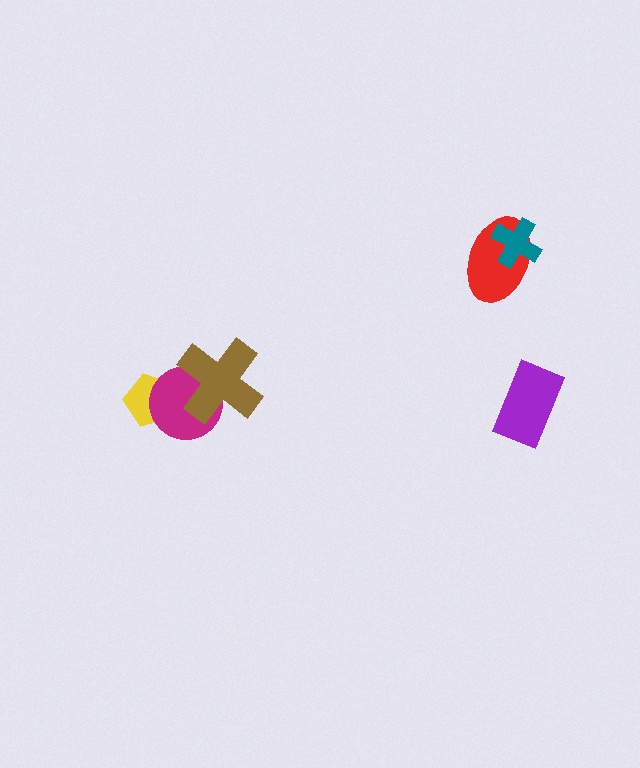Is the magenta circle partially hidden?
Yes, it is partially covered by another shape.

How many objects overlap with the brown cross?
1 object overlaps with the brown cross.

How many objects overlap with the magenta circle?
2 objects overlap with the magenta circle.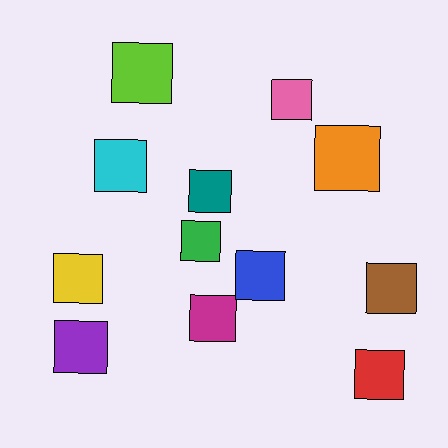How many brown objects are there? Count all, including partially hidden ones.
There is 1 brown object.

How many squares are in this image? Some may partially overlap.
There are 12 squares.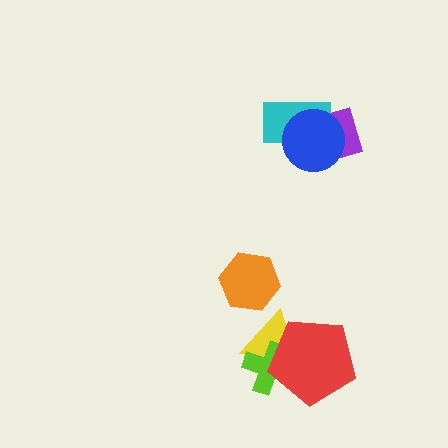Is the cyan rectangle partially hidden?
Yes, it is partially covered by another shape.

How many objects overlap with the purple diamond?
2 objects overlap with the purple diamond.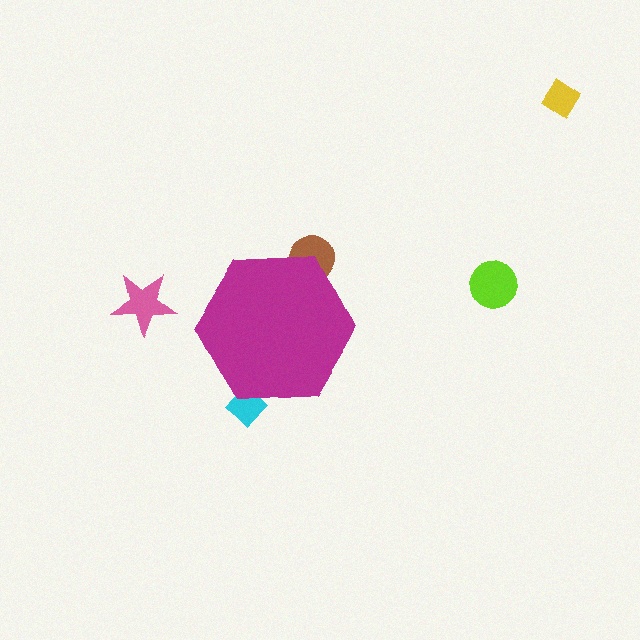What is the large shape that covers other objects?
A magenta hexagon.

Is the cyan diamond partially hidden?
Yes, the cyan diamond is partially hidden behind the magenta hexagon.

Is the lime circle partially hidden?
No, the lime circle is fully visible.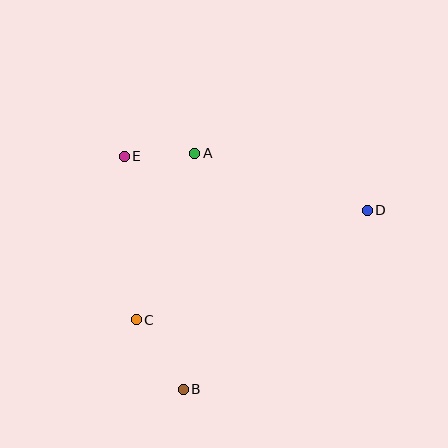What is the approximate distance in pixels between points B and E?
The distance between B and E is approximately 241 pixels.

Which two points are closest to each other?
Points A and E are closest to each other.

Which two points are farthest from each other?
Points B and D are farthest from each other.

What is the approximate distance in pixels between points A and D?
The distance between A and D is approximately 182 pixels.